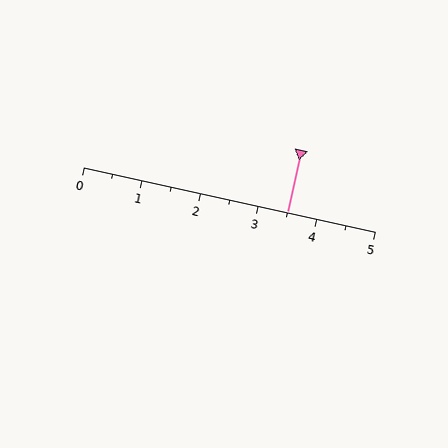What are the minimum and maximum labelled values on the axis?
The axis runs from 0 to 5.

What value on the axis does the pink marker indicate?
The marker indicates approximately 3.5.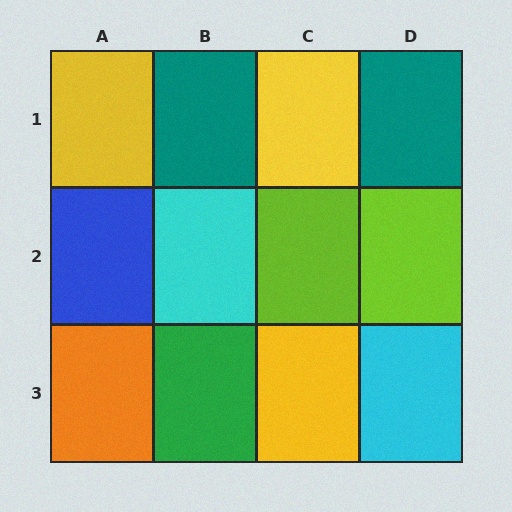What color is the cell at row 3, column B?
Green.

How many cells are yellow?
3 cells are yellow.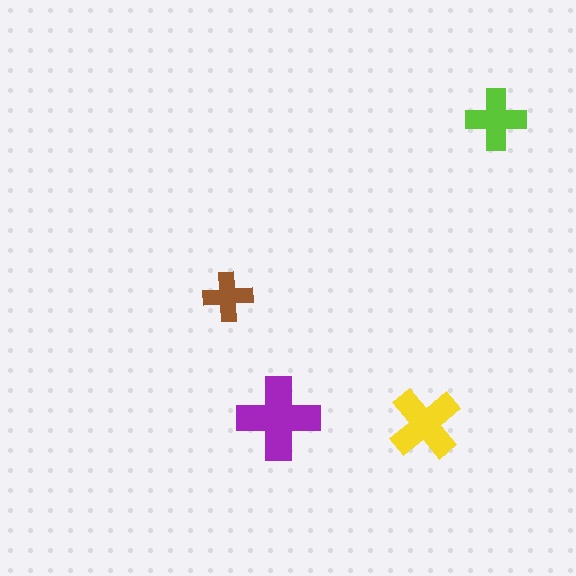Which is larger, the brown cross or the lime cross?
The lime one.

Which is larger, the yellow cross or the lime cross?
The yellow one.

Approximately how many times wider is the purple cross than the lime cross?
About 1.5 times wider.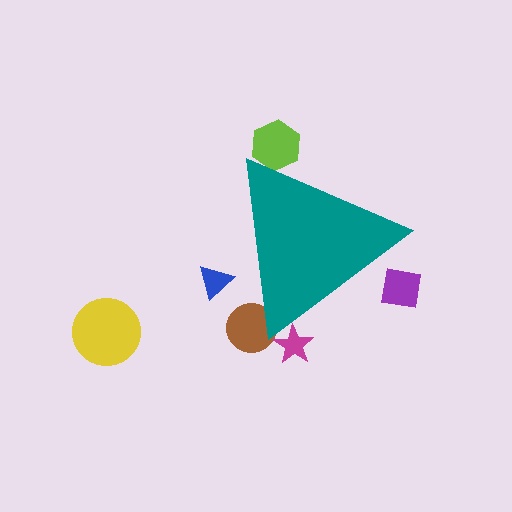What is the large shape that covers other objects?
A teal triangle.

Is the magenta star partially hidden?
Yes, the magenta star is partially hidden behind the teal triangle.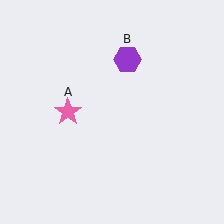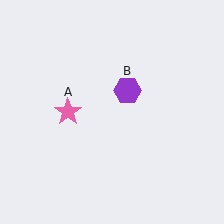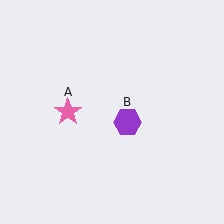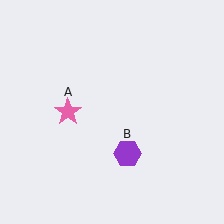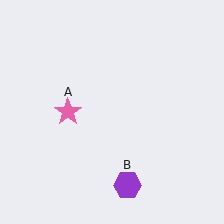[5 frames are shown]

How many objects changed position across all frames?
1 object changed position: purple hexagon (object B).